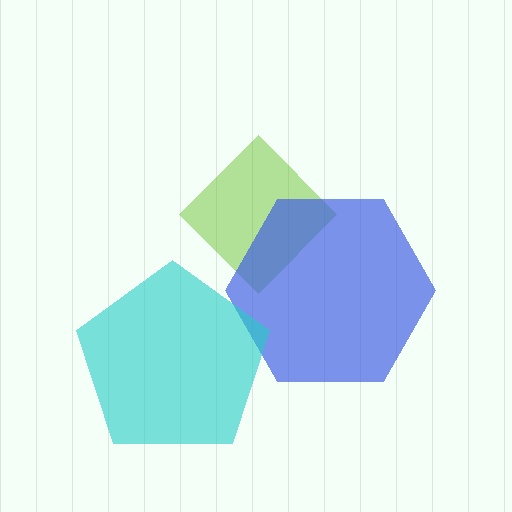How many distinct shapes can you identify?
There are 3 distinct shapes: a lime diamond, a blue hexagon, a cyan pentagon.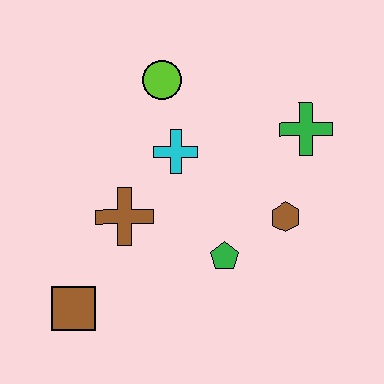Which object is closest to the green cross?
The brown hexagon is closest to the green cross.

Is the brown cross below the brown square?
No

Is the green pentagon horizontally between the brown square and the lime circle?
No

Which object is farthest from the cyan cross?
The brown square is farthest from the cyan cross.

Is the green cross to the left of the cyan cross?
No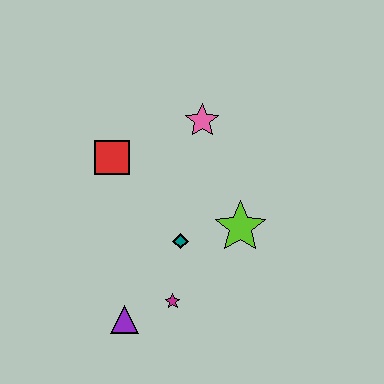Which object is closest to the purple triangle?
The magenta star is closest to the purple triangle.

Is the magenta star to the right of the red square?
Yes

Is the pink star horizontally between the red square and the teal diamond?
No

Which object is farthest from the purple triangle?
The pink star is farthest from the purple triangle.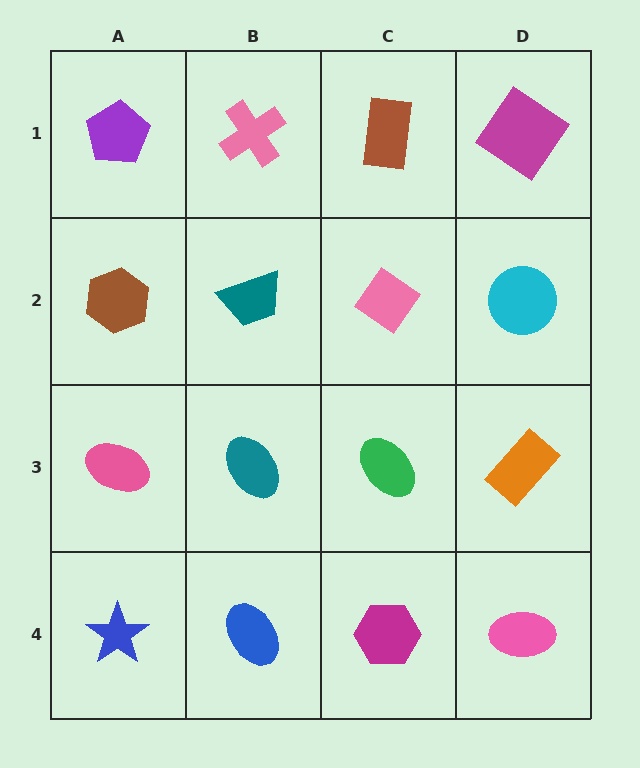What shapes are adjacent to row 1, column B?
A teal trapezoid (row 2, column B), a purple pentagon (row 1, column A), a brown rectangle (row 1, column C).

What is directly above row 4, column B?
A teal ellipse.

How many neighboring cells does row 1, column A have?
2.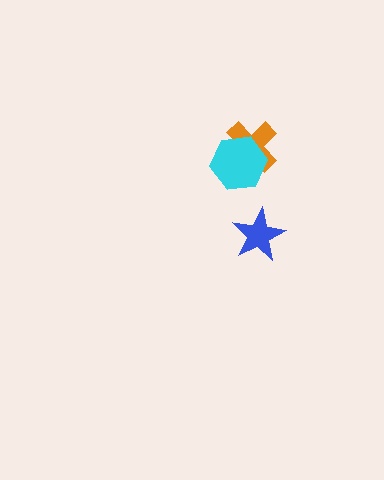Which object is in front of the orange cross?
The cyan hexagon is in front of the orange cross.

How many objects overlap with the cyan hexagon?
1 object overlaps with the cyan hexagon.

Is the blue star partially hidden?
No, no other shape covers it.